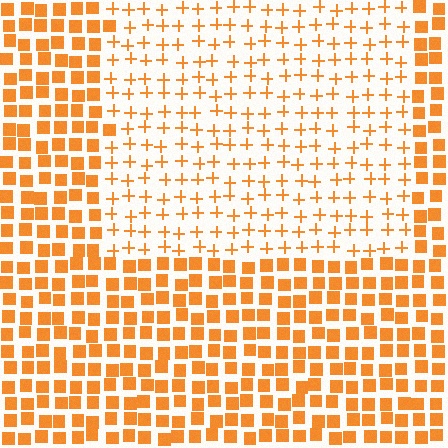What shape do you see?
I see a rectangle.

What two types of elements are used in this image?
The image uses plus signs inside the rectangle region and squares outside it.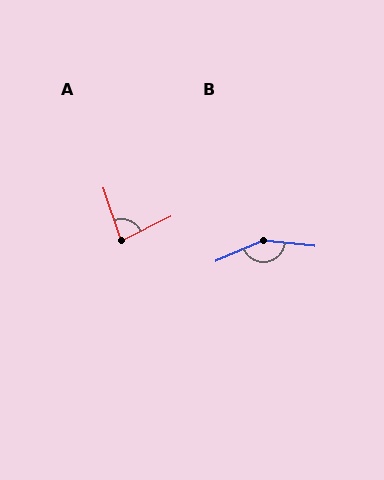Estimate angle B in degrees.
Approximately 151 degrees.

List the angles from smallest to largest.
A (82°), B (151°).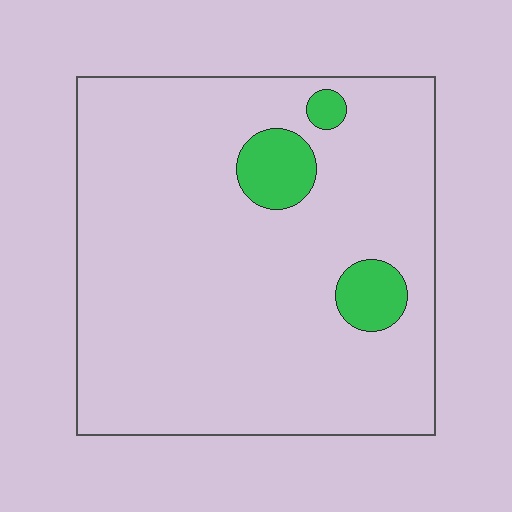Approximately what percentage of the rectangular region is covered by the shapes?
Approximately 10%.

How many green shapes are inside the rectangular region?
3.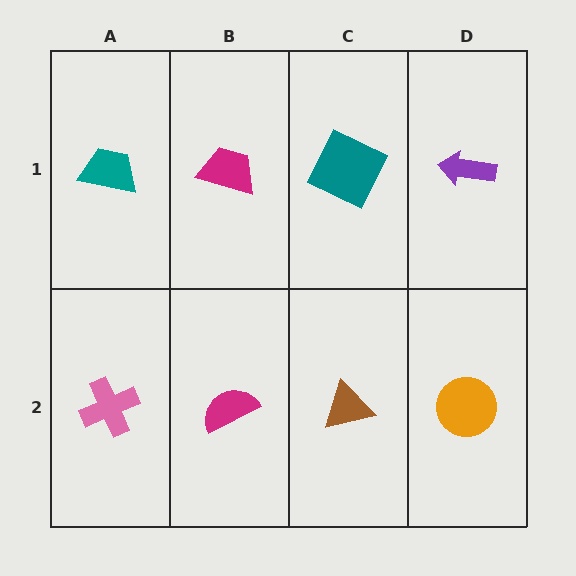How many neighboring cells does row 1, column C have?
3.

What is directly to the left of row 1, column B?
A teal trapezoid.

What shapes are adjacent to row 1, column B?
A magenta semicircle (row 2, column B), a teal trapezoid (row 1, column A), a teal square (row 1, column C).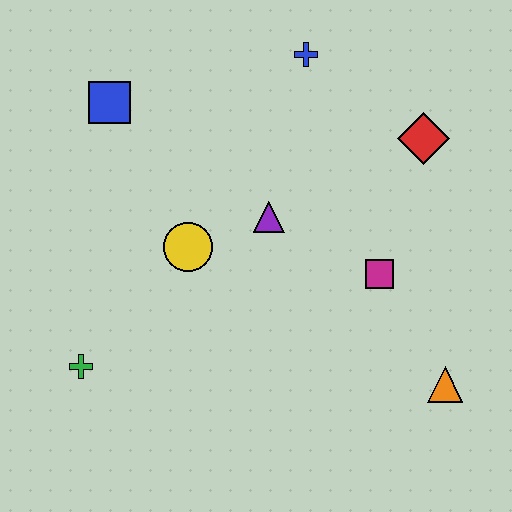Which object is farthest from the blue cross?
The green cross is farthest from the blue cross.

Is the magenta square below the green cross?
No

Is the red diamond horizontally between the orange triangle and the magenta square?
Yes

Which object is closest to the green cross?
The yellow circle is closest to the green cross.